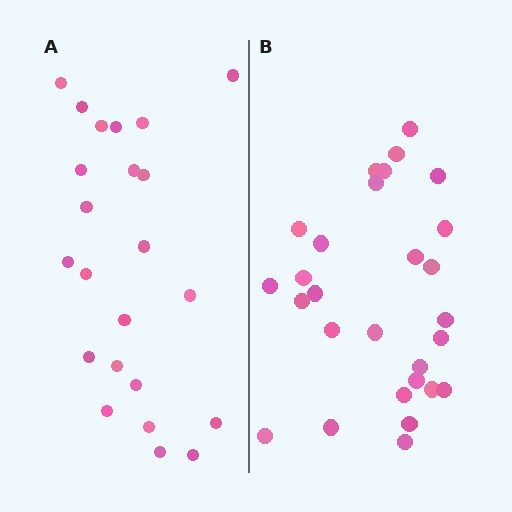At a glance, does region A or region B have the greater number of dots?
Region B (the right region) has more dots.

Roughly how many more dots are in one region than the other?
Region B has about 5 more dots than region A.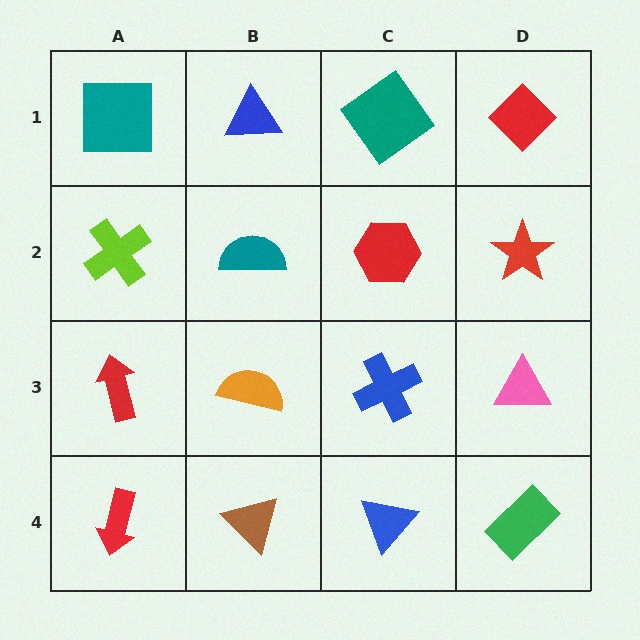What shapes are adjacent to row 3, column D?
A red star (row 2, column D), a green rectangle (row 4, column D), a blue cross (row 3, column C).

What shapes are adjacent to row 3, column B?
A teal semicircle (row 2, column B), a brown triangle (row 4, column B), a red arrow (row 3, column A), a blue cross (row 3, column C).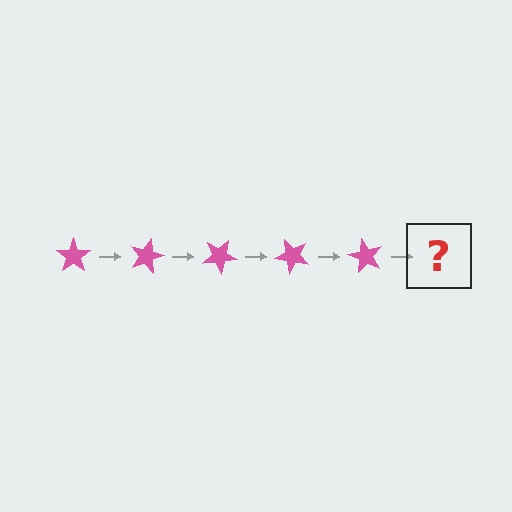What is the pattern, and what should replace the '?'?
The pattern is that the star rotates 15 degrees each step. The '?' should be a pink star rotated 75 degrees.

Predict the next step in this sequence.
The next step is a pink star rotated 75 degrees.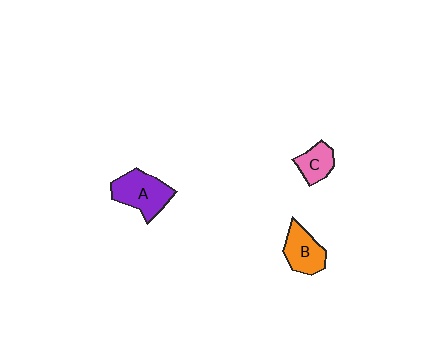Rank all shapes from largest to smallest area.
From largest to smallest: A (purple), B (orange), C (pink).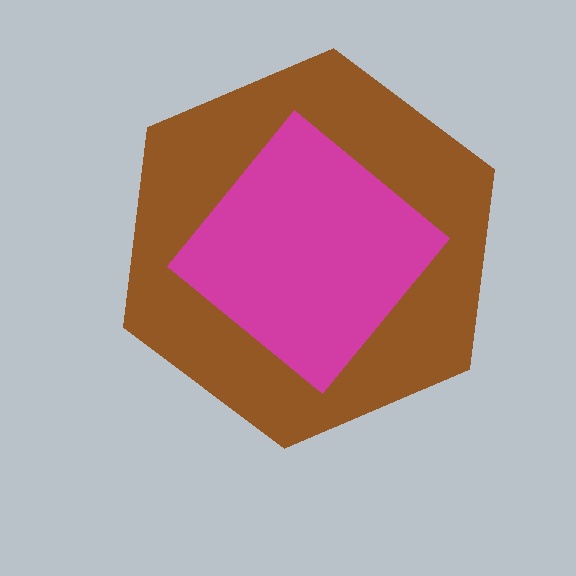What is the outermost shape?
The brown hexagon.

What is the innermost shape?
The magenta diamond.